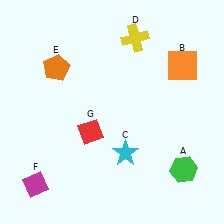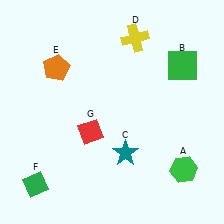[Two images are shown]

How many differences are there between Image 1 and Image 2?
There are 3 differences between the two images.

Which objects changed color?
B changed from orange to green. C changed from cyan to teal. F changed from magenta to green.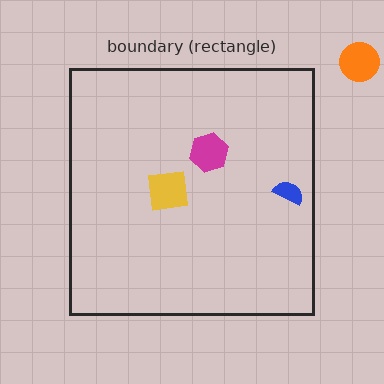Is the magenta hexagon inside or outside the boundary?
Inside.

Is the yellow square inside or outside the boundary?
Inside.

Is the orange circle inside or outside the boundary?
Outside.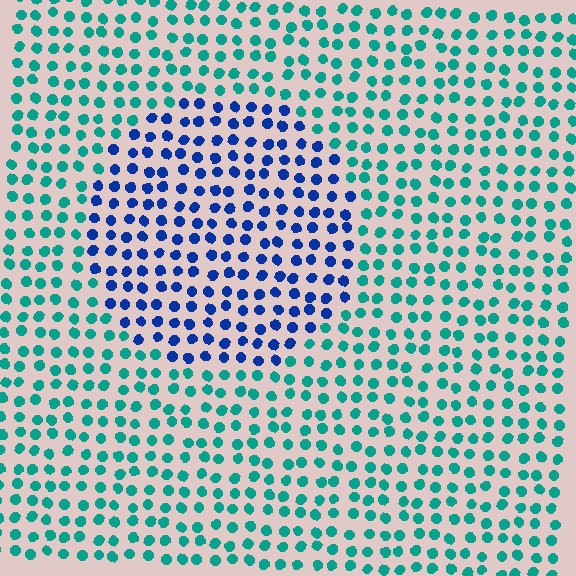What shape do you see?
I see a circle.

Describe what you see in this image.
The image is filled with small teal elements in a uniform arrangement. A circle-shaped region is visible where the elements are tinted to a slightly different hue, forming a subtle color boundary.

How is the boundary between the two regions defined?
The boundary is defined purely by a slight shift in hue (about 52 degrees). Spacing, size, and orientation are identical on both sides.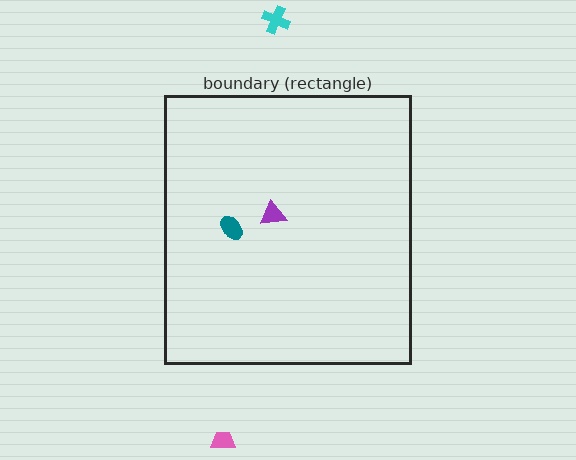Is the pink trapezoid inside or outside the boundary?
Outside.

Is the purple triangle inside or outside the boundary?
Inside.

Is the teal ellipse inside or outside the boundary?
Inside.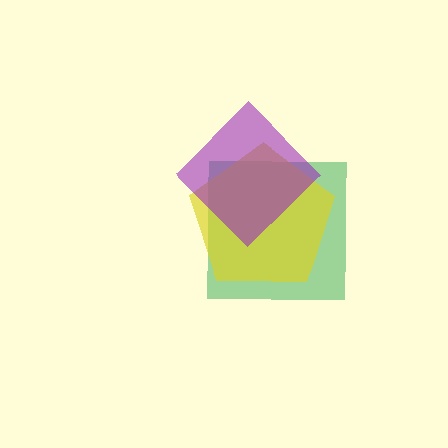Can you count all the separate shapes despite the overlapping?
Yes, there are 3 separate shapes.